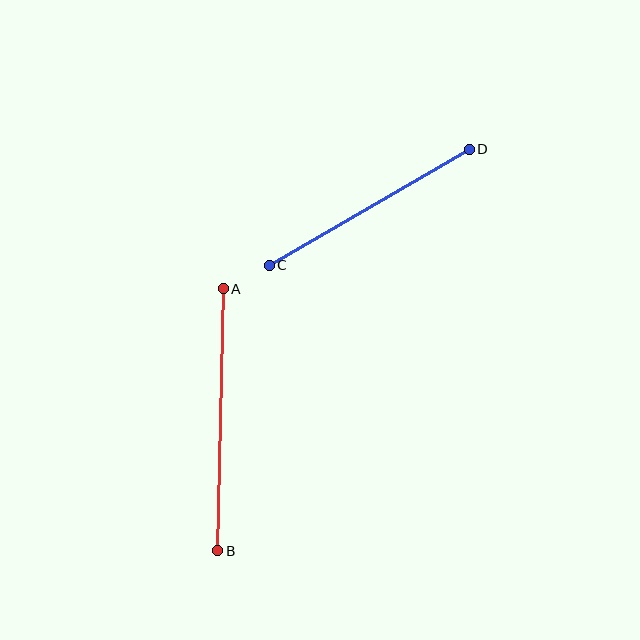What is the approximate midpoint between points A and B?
The midpoint is at approximately (220, 420) pixels.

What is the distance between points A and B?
The distance is approximately 262 pixels.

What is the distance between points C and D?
The distance is approximately 231 pixels.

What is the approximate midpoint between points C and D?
The midpoint is at approximately (369, 207) pixels.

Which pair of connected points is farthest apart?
Points A and B are farthest apart.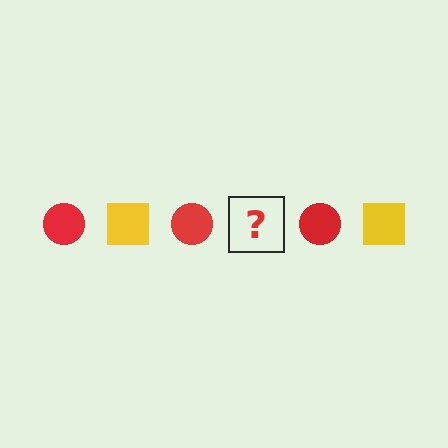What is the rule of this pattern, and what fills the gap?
The rule is that the pattern alternates between red circle and yellow square. The gap should be filled with a yellow square.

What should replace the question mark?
The question mark should be replaced with a yellow square.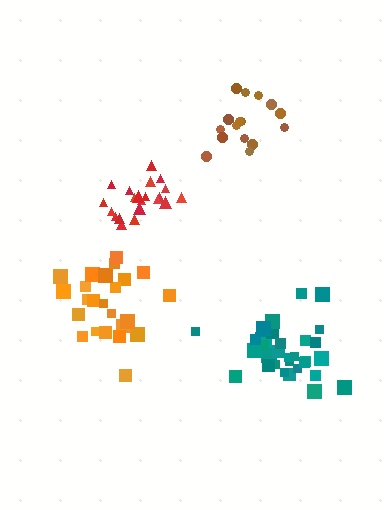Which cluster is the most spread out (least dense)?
Orange.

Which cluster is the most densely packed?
Teal.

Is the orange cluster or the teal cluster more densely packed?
Teal.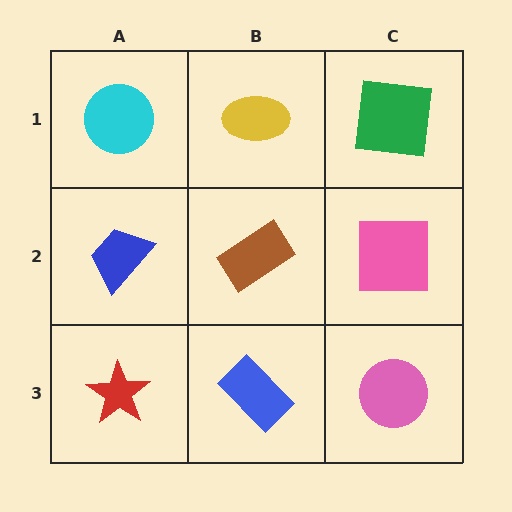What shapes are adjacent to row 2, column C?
A green square (row 1, column C), a pink circle (row 3, column C), a brown rectangle (row 2, column B).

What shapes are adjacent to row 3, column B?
A brown rectangle (row 2, column B), a red star (row 3, column A), a pink circle (row 3, column C).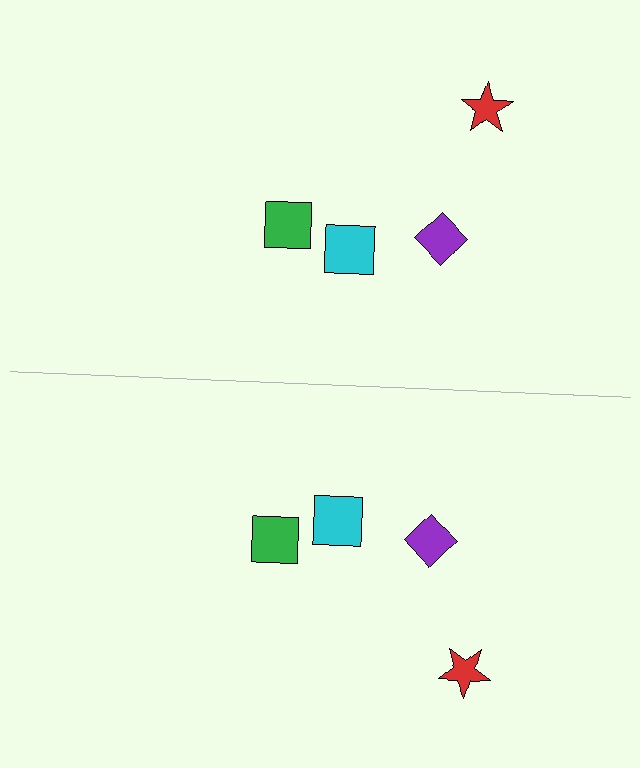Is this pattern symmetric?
Yes, this pattern has bilateral (reflection) symmetry.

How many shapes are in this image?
There are 8 shapes in this image.